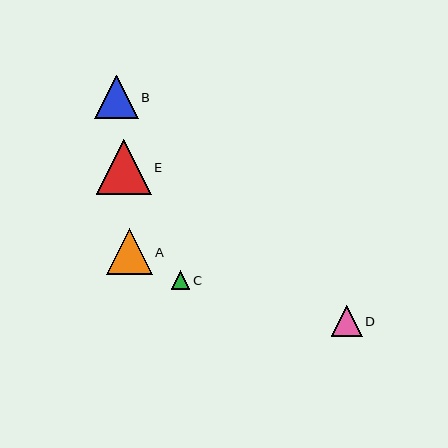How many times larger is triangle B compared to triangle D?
Triangle B is approximately 1.4 times the size of triangle D.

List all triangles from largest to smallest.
From largest to smallest: E, A, B, D, C.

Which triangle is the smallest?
Triangle C is the smallest with a size of approximately 19 pixels.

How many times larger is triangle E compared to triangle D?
Triangle E is approximately 1.8 times the size of triangle D.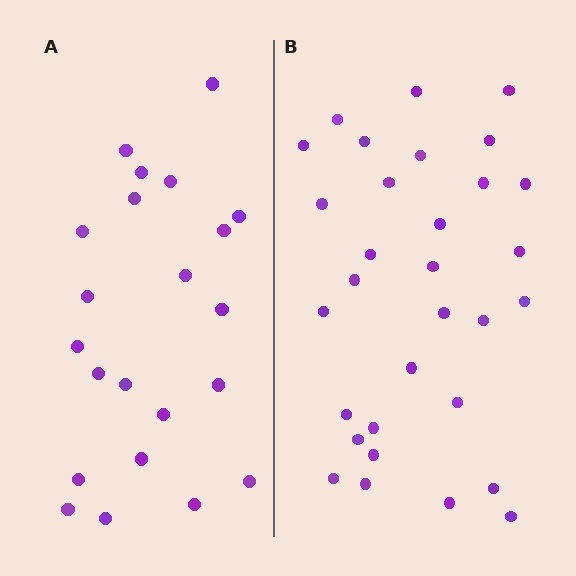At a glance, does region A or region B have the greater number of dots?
Region B (the right region) has more dots.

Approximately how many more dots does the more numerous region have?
Region B has roughly 8 or so more dots than region A.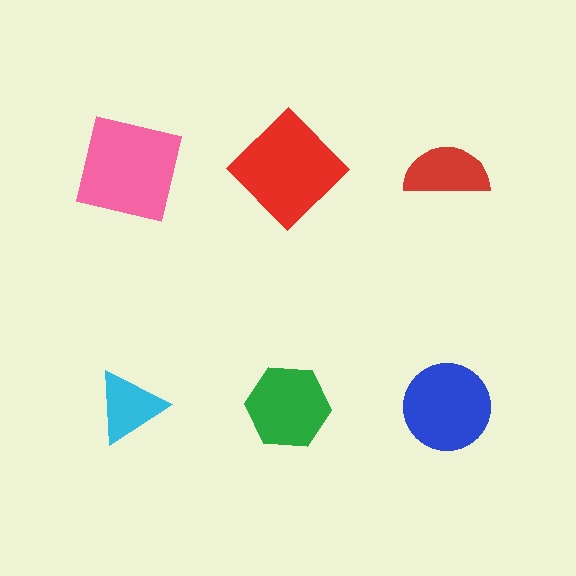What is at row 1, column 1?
A pink square.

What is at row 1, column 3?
A red semicircle.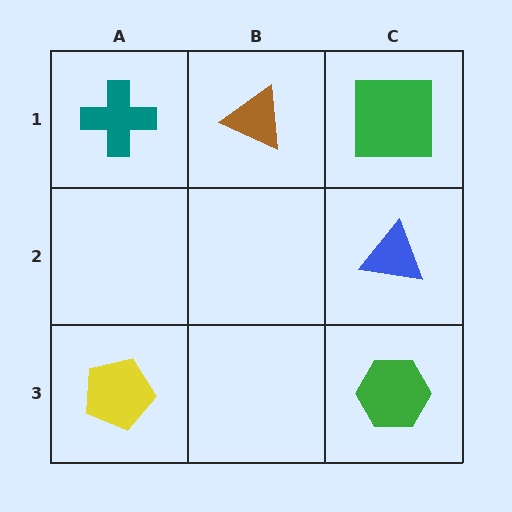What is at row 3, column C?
A green hexagon.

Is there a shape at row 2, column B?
No, that cell is empty.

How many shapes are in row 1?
3 shapes.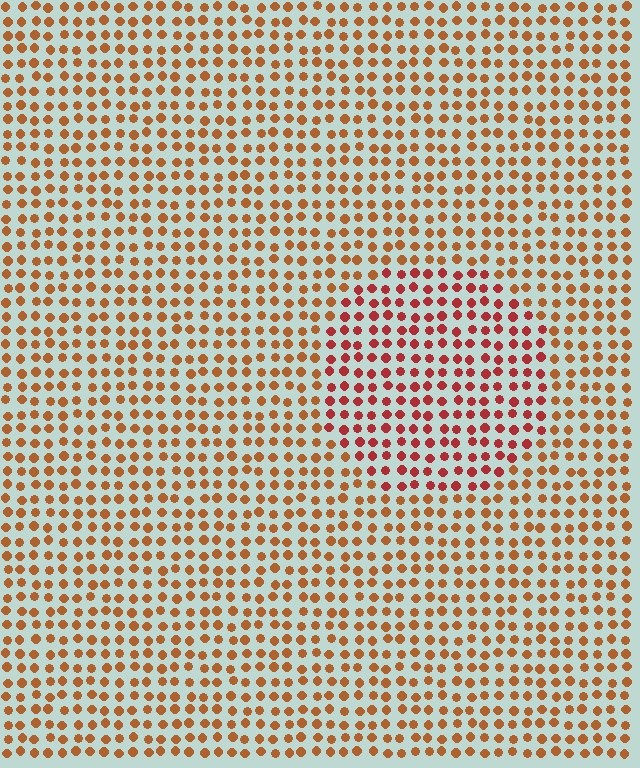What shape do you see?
I see a circle.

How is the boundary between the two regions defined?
The boundary is defined purely by a slight shift in hue (about 28 degrees). Spacing, size, and orientation are identical on both sides.